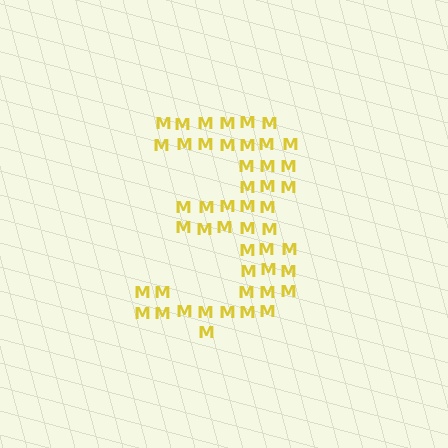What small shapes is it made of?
It is made of small letter M's.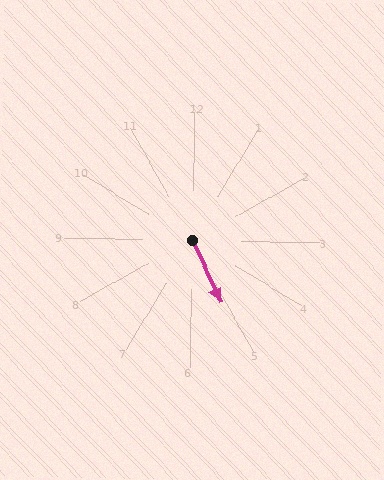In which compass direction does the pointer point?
Southeast.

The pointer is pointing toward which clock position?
Roughly 5 o'clock.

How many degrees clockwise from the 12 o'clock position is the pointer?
Approximately 154 degrees.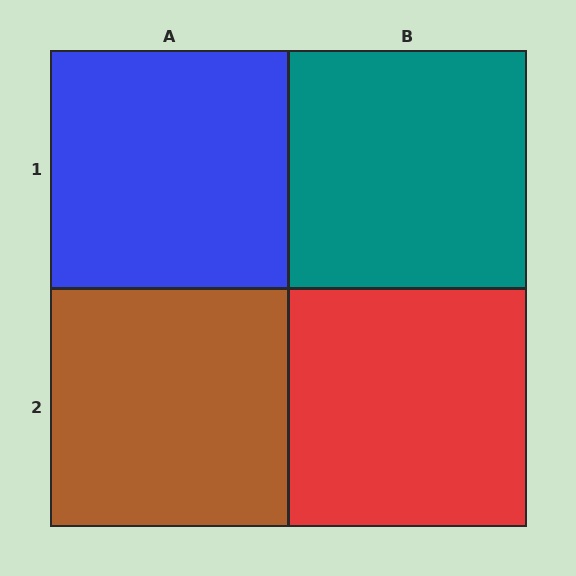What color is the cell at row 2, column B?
Red.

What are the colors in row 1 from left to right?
Blue, teal.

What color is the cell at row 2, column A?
Brown.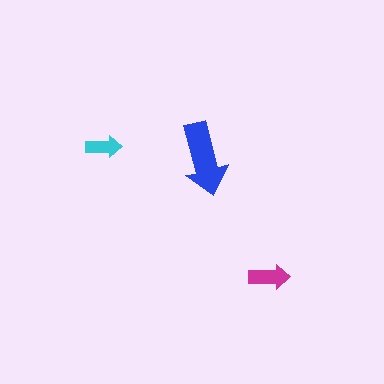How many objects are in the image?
There are 3 objects in the image.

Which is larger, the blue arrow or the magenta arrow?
The blue one.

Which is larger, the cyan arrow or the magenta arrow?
The magenta one.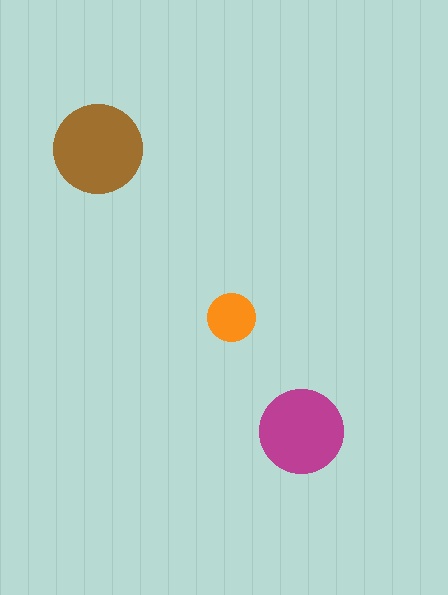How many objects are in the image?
There are 3 objects in the image.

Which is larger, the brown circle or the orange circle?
The brown one.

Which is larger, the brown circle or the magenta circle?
The brown one.